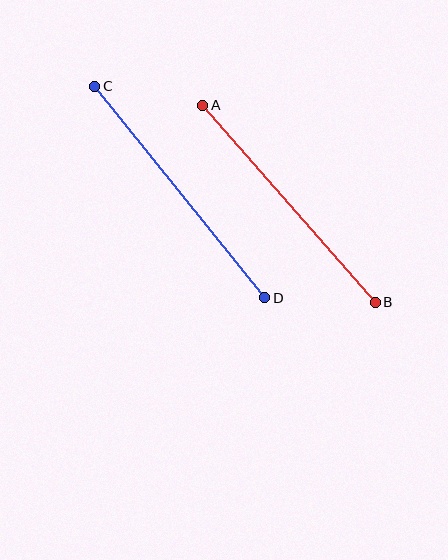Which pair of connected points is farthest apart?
Points C and D are farthest apart.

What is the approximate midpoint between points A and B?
The midpoint is at approximately (289, 204) pixels.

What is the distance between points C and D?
The distance is approximately 271 pixels.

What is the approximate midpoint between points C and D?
The midpoint is at approximately (180, 192) pixels.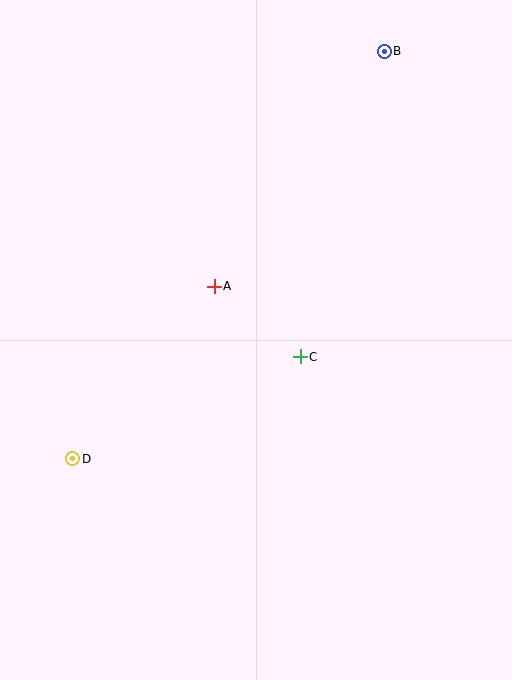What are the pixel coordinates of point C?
Point C is at (300, 357).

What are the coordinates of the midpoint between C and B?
The midpoint between C and B is at (342, 204).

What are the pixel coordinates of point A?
Point A is at (214, 286).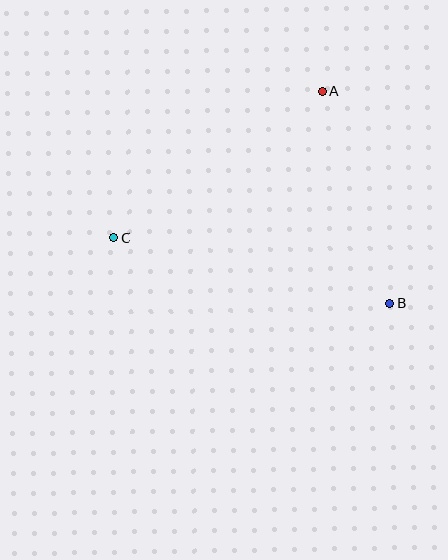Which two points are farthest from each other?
Points B and C are farthest from each other.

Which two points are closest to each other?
Points A and B are closest to each other.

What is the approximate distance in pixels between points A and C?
The distance between A and C is approximately 254 pixels.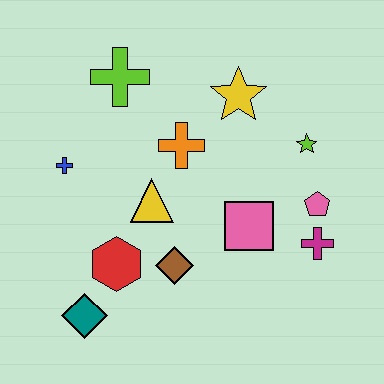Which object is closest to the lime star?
The pink pentagon is closest to the lime star.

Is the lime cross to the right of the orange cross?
No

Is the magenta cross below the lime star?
Yes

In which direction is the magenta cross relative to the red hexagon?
The magenta cross is to the right of the red hexagon.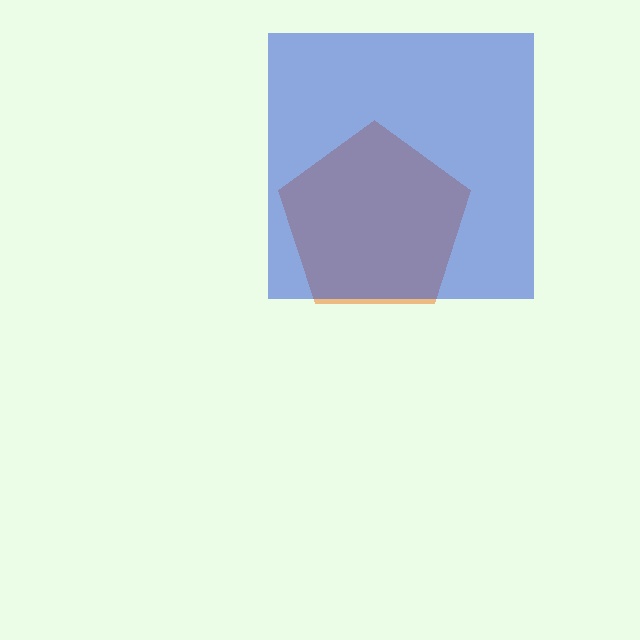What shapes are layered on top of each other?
The layered shapes are: an orange pentagon, a blue square.